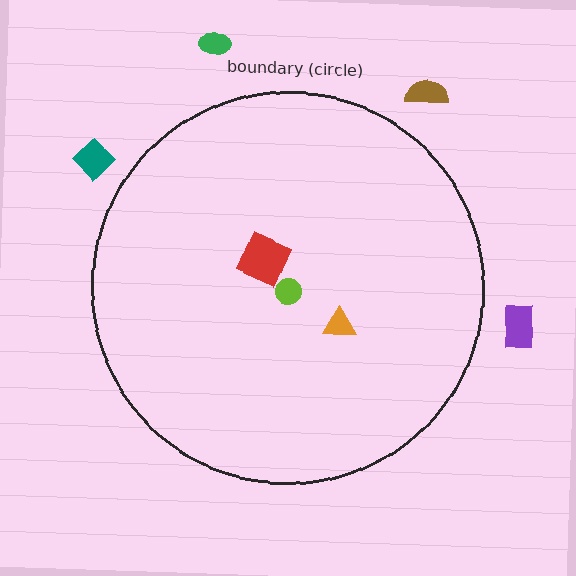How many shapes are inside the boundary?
3 inside, 4 outside.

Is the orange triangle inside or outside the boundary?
Inside.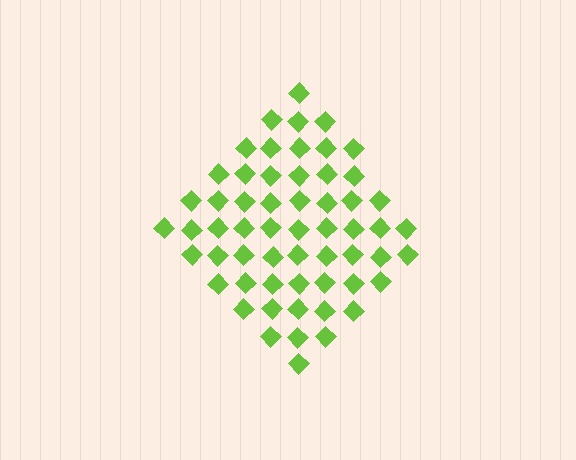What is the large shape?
The large shape is a diamond.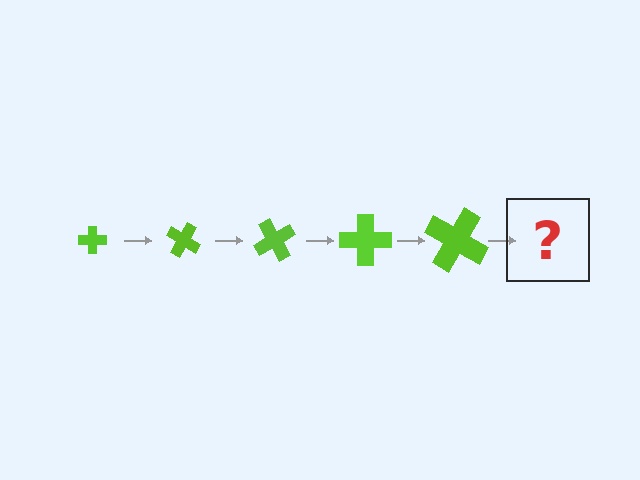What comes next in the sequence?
The next element should be a cross, larger than the previous one and rotated 150 degrees from the start.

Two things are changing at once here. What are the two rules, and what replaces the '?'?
The two rules are that the cross grows larger each step and it rotates 30 degrees each step. The '?' should be a cross, larger than the previous one and rotated 150 degrees from the start.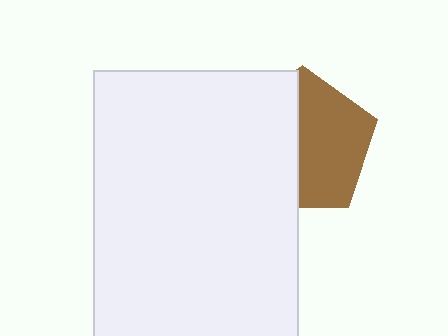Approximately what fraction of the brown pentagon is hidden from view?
Roughly 47% of the brown pentagon is hidden behind the white rectangle.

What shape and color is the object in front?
The object in front is a white rectangle.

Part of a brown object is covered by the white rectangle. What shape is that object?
It is a pentagon.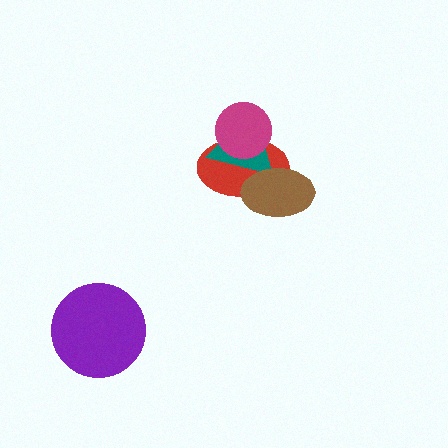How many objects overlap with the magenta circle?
2 objects overlap with the magenta circle.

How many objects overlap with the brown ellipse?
2 objects overlap with the brown ellipse.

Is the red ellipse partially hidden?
Yes, it is partially covered by another shape.